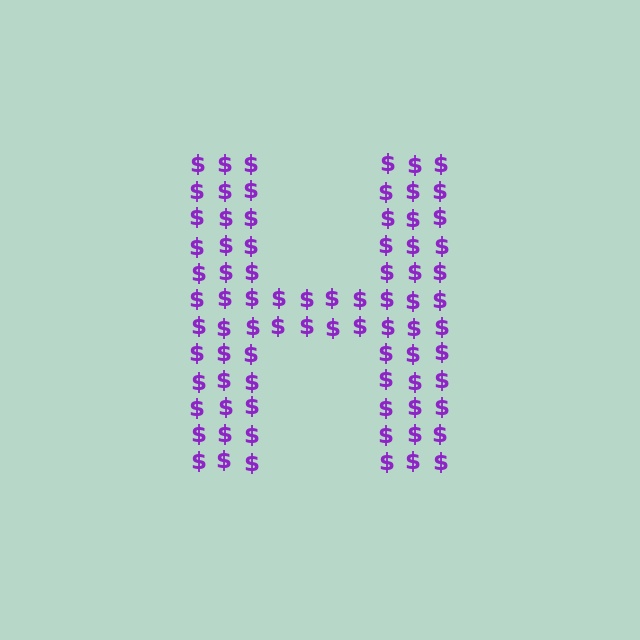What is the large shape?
The large shape is the letter H.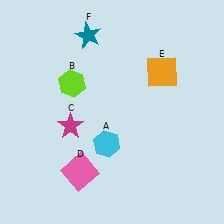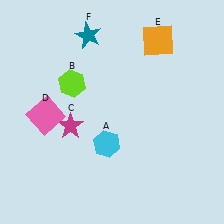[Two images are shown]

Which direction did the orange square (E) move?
The orange square (E) moved up.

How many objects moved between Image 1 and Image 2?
2 objects moved between the two images.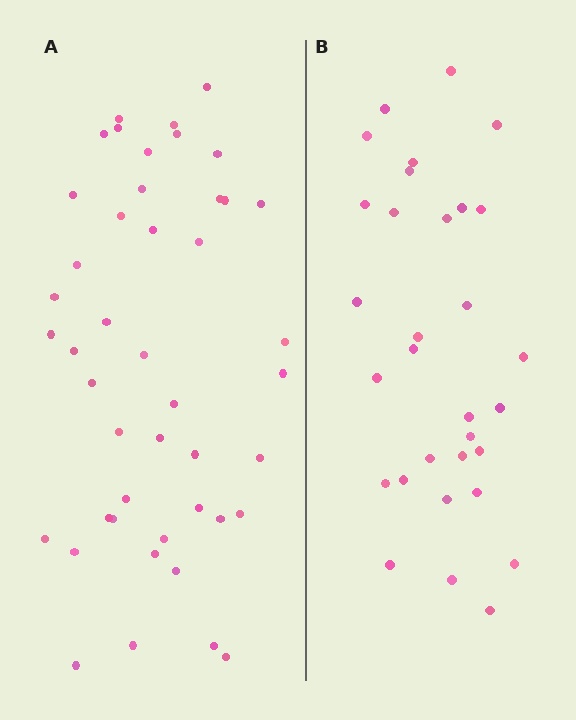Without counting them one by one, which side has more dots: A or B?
Region A (the left region) has more dots.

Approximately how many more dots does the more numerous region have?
Region A has approximately 15 more dots than region B.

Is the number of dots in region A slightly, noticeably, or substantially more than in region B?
Region A has substantially more. The ratio is roughly 1.5 to 1.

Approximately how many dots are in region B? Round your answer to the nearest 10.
About 30 dots. (The exact count is 31, which rounds to 30.)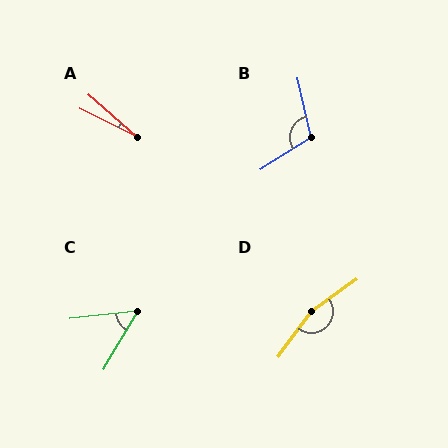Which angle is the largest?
D, at approximately 162 degrees.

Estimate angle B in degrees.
Approximately 109 degrees.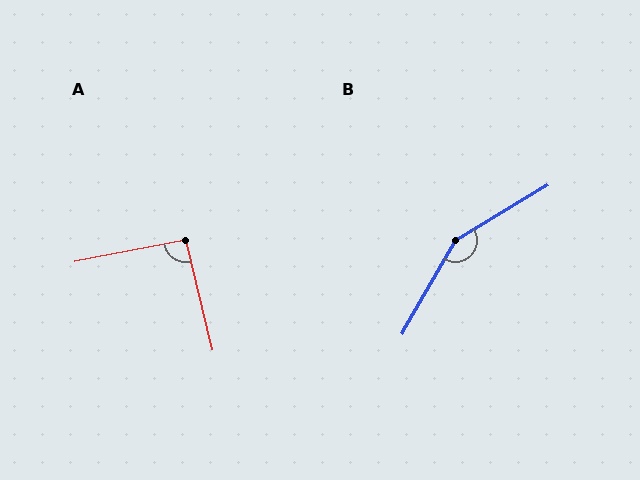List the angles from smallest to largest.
A (93°), B (151°).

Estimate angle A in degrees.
Approximately 93 degrees.